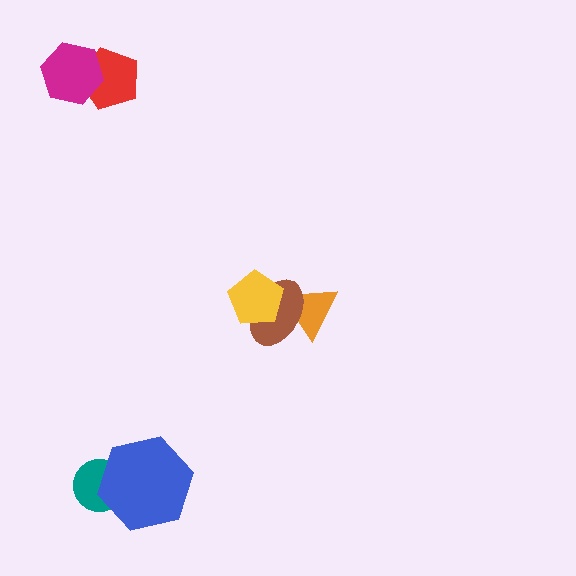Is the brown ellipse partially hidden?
Yes, it is partially covered by another shape.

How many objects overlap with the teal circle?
1 object overlaps with the teal circle.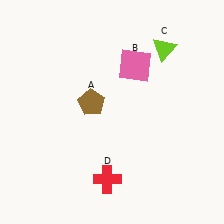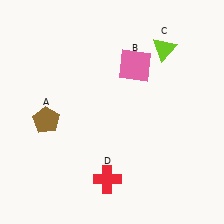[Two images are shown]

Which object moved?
The brown pentagon (A) moved left.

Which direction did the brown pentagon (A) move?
The brown pentagon (A) moved left.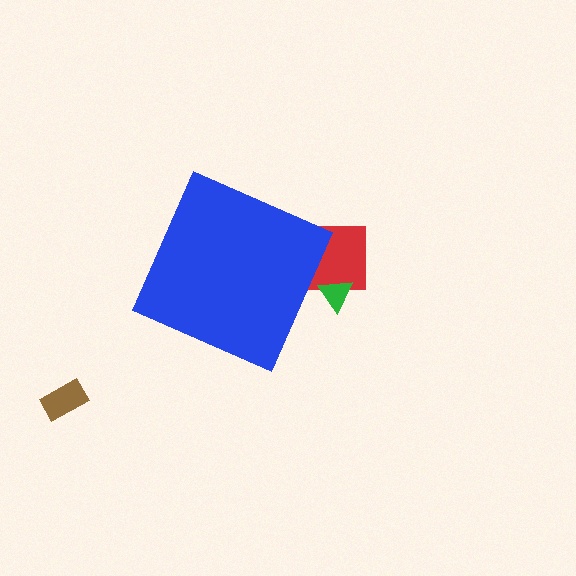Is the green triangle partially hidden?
Yes, the green triangle is partially hidden behind the blue diamond.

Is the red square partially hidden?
Yes, the red square is partially hidden behind the blue diamond.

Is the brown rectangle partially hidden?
No, the brown rectangle is fully visible.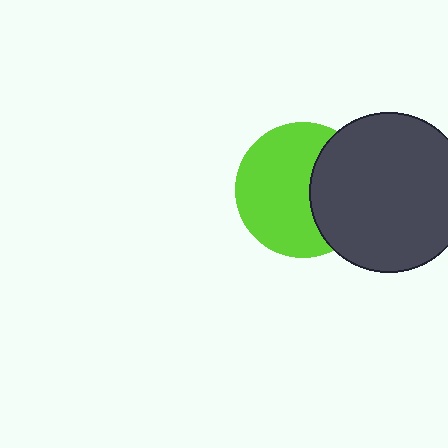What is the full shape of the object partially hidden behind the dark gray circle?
The partially hidden object is a lime circle.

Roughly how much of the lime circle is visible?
About half of it is visible (roughly 64%).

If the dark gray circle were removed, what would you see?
You would see the complete lime circle.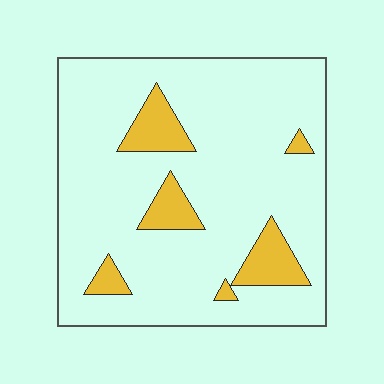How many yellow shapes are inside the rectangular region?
6.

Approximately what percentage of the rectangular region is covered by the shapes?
Approximately 15%.